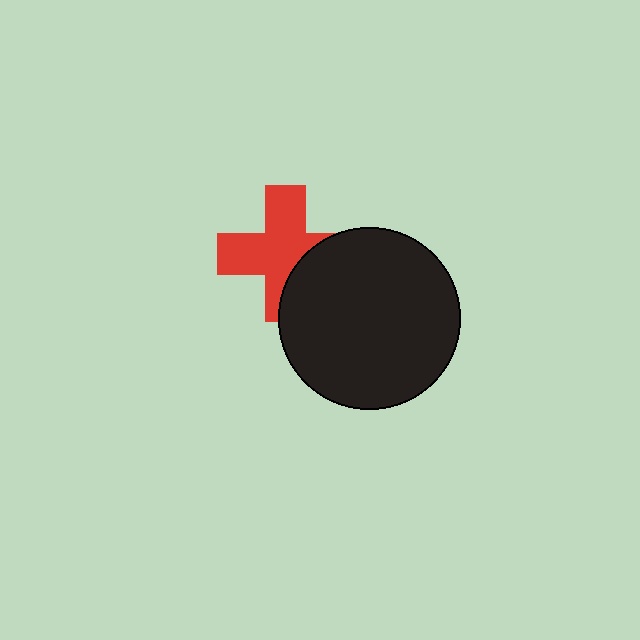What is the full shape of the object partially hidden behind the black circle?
The partially hidden object is a red cross.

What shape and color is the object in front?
The object in front is a black circle.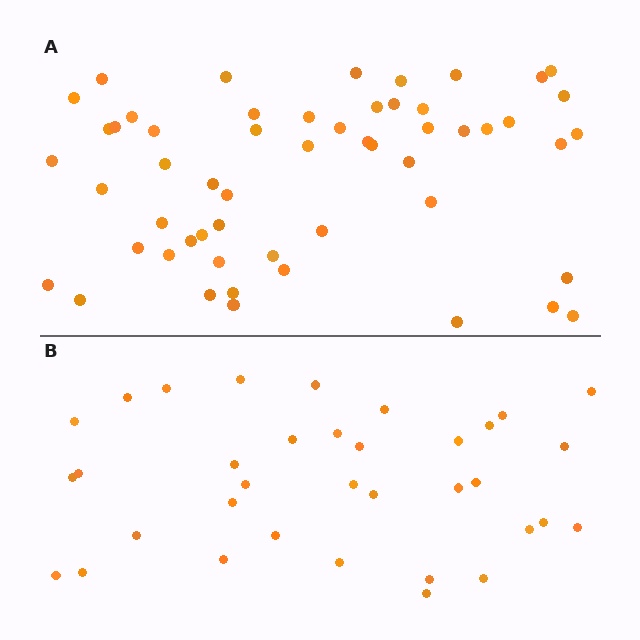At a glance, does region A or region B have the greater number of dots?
Region A (the top region) has more dots.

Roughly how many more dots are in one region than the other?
Region A has approximately 20 more dots than region B.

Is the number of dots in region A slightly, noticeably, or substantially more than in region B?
Region A has substantially more. The ratio is roughly 1.6 to 1.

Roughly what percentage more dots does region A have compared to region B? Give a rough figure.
About 55% more.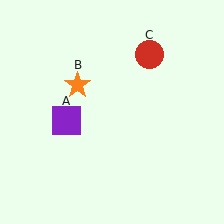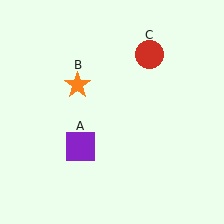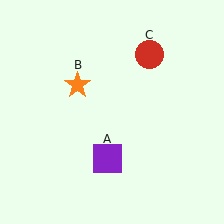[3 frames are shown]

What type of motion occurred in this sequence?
The purple square (object A) rotated counterclockwise around the center of the scene.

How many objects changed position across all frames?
1 object changed position: purple square (object A).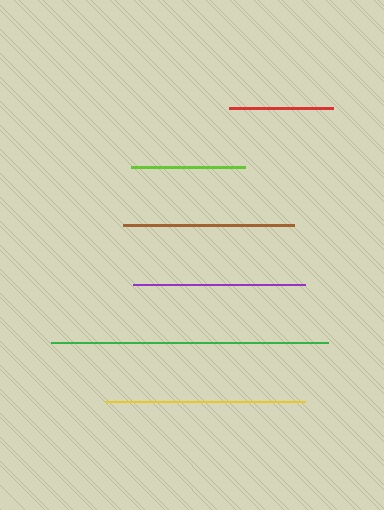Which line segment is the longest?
The green line is the longest at approximately 277 pixels.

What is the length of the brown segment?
The brown segment is approximately 171 pixels long.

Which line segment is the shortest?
The red line is the shortest at approximately 104 pixels.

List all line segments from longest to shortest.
From longest to shortest: green, yellow, purple, brown, lime, red.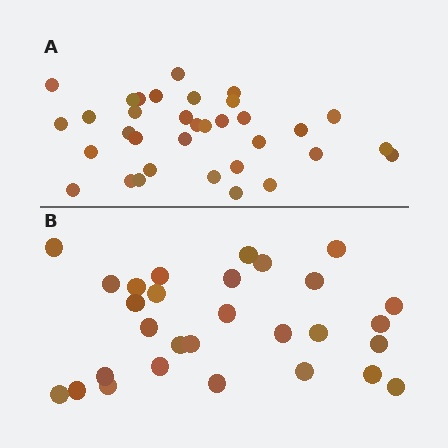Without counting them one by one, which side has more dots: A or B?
Region A (the top region) has more dots.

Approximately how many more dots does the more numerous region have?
Region A has about 5 more dots than region B.